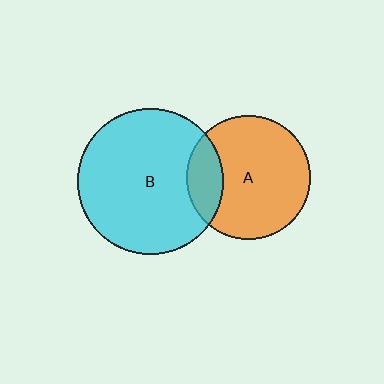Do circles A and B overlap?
Yes.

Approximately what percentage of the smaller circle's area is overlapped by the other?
Approximately 20%.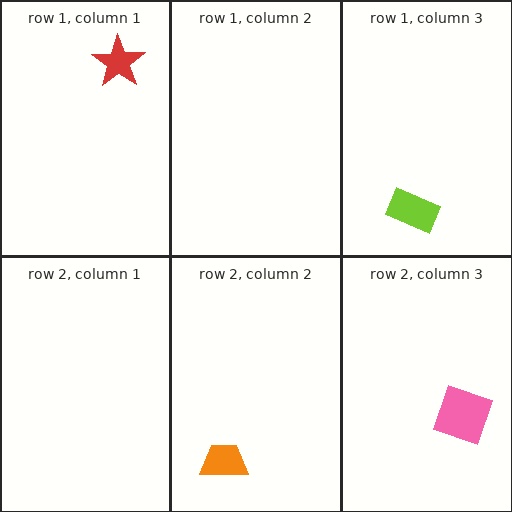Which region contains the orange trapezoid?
The row 2, column 2 region.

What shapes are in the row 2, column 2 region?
The orange trapezoid.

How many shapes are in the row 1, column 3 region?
1.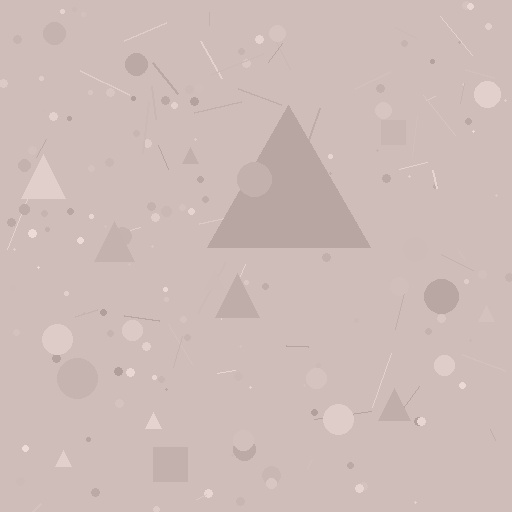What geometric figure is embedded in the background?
A triangle is embedded in the background.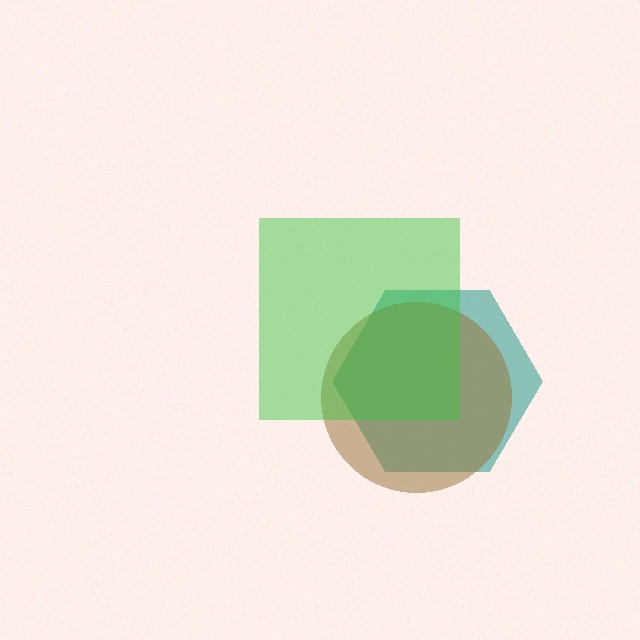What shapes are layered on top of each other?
The layered shapes are: a teal hexagon, a brown circle, a green square.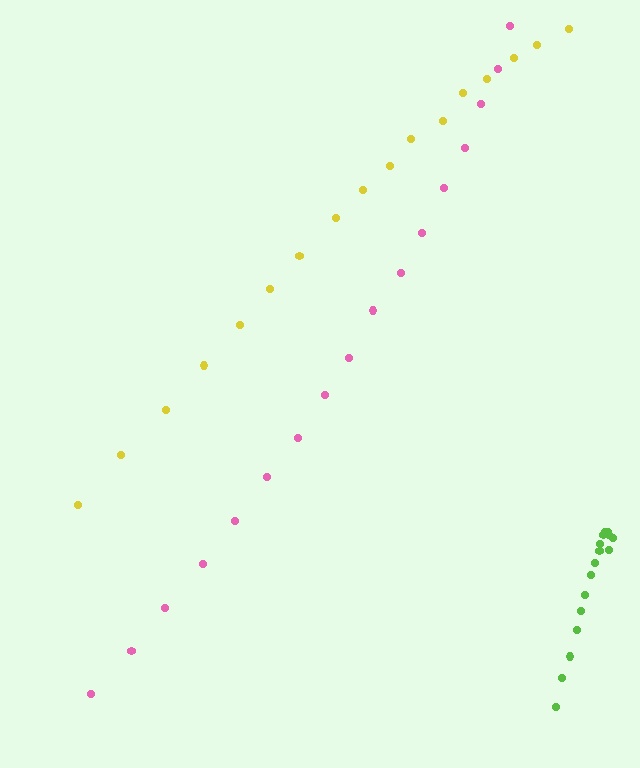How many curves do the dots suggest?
There are 3 distinct paths.